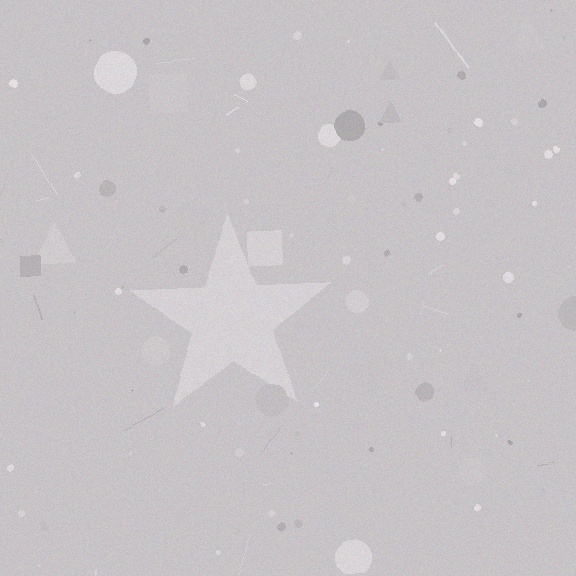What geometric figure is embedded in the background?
A star is embedded in the background.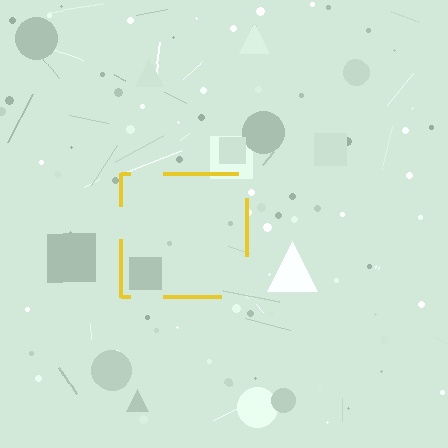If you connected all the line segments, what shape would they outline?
They would outline a square.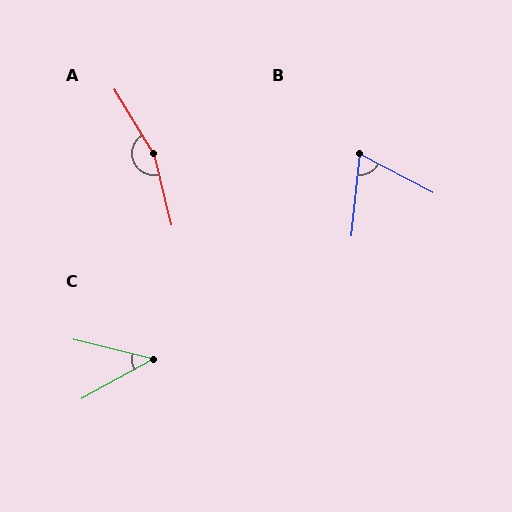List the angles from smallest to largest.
C (43°), B (68°), A (162°).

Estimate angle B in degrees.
Approximately 68 degrees.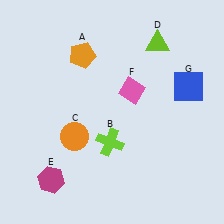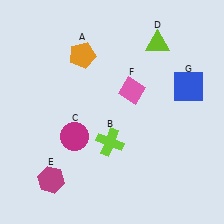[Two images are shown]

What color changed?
The circle (C) changed from orange in Image 1 to magenta in Image 2.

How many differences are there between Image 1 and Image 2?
There is 1 difference between the two images.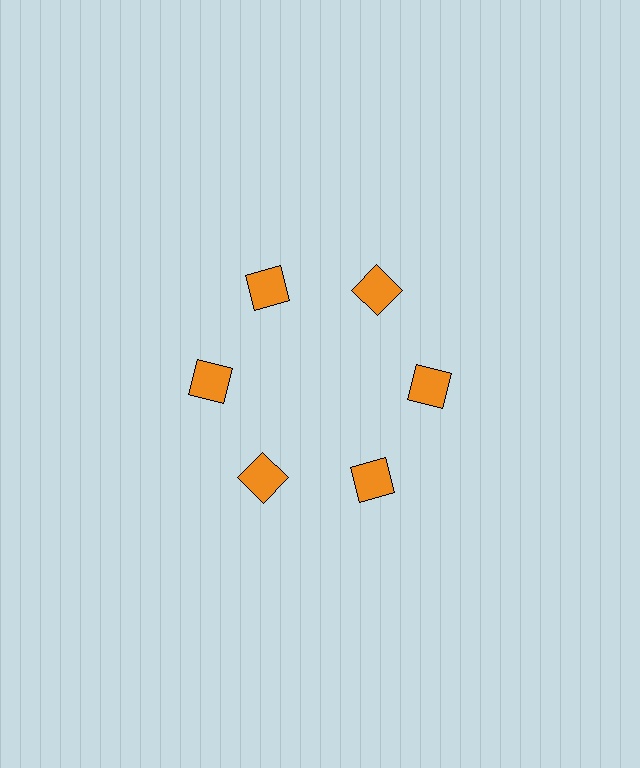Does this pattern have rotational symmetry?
Yes, this pattern has 6-fold rotational symmetry. It looks the same after rotating 60 degrees around the center.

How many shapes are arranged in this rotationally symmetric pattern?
There are 6 shapes, arranged in 6 groups of 1.